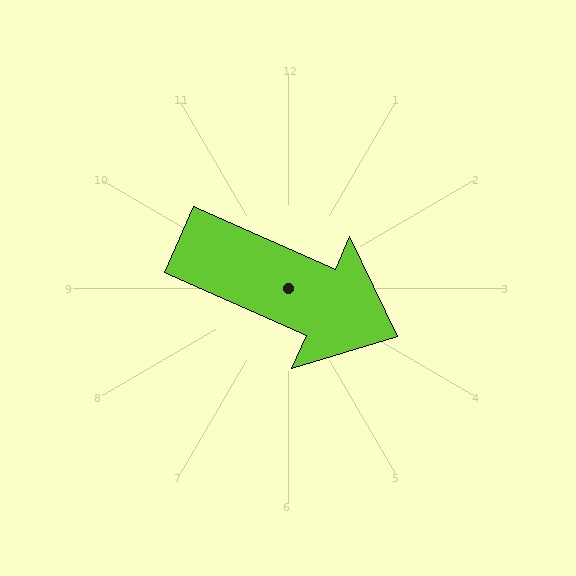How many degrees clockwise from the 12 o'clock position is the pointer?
Approximately 114 degrees.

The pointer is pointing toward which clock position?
Roughly 4 o'clock.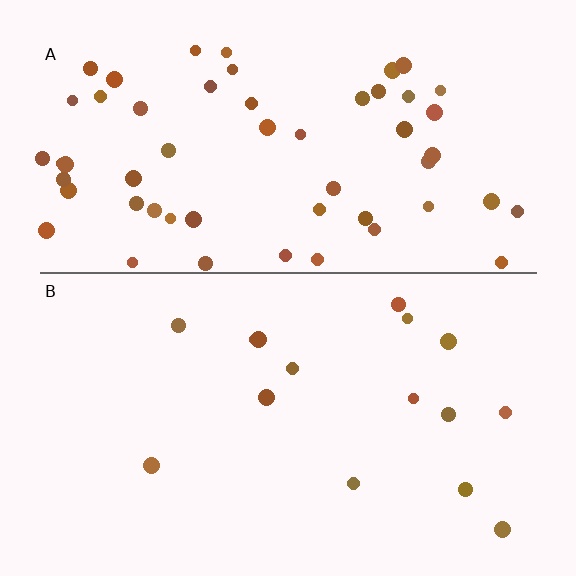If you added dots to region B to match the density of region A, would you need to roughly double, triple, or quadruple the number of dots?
Approximately triple.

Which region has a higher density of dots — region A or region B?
A (the top).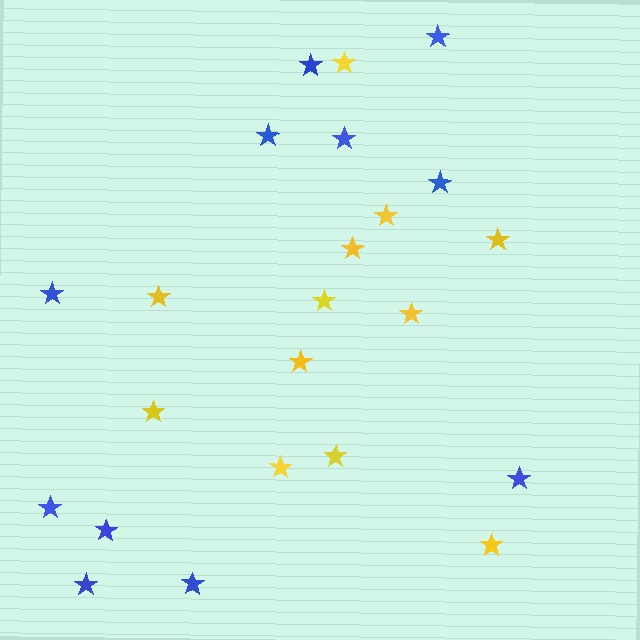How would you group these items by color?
There are 2 groups: one group of yellow stars (12) and one group of blue stars (11).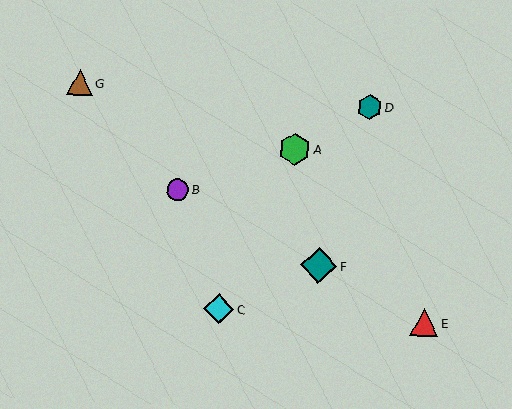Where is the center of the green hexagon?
The center of the green hexagon is at (295, 149).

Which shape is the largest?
The teal diamond (labeled F) is the largest.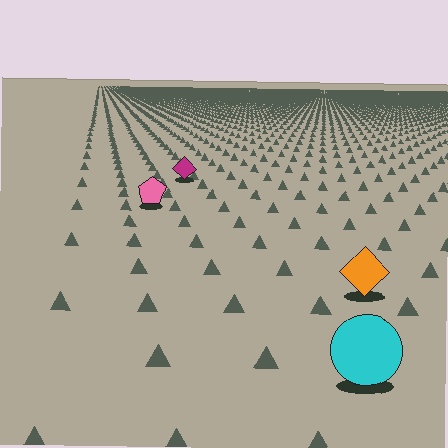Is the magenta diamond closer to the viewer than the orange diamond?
No. The orange diamond is closer — you can tell from the texture gradient: the ground texture is coarser near it.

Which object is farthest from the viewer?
The magenta diamond is farthest from the viewer. It appears smaller and the ground texture around it is denser.